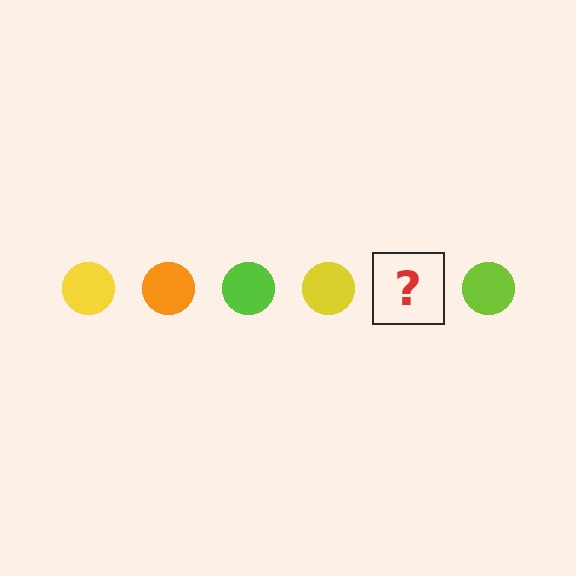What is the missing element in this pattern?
The missing element is an orange circle.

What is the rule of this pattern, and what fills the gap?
The rule is that the pattern cycles through yellow, orange, lime circles. The gap should be filled with an orange circle.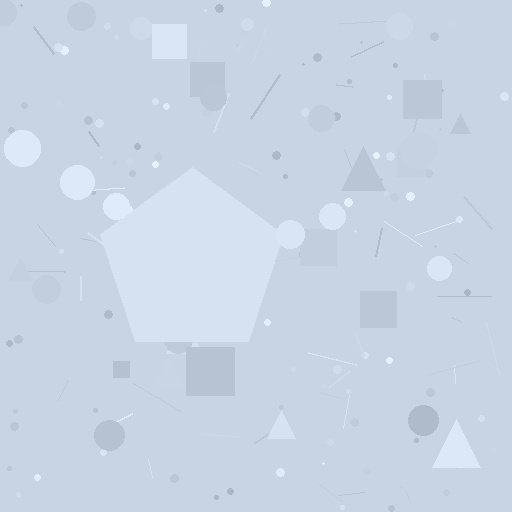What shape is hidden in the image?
A pentagon is hidden in the image.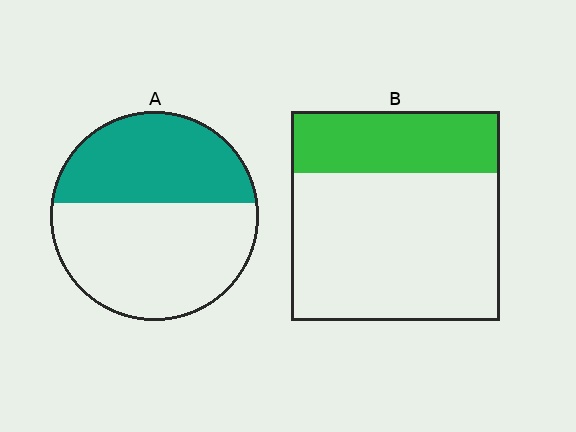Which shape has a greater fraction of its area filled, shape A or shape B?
Shape A.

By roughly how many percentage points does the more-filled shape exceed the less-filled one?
By roughly 15 percentage points (A over B).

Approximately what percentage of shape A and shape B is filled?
A is approximately 40% and B is approximately 30%.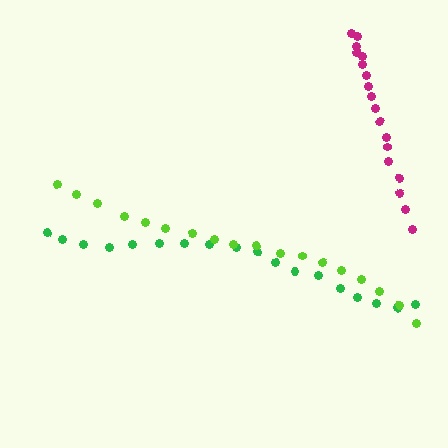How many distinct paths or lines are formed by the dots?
There are 3 distinct paths.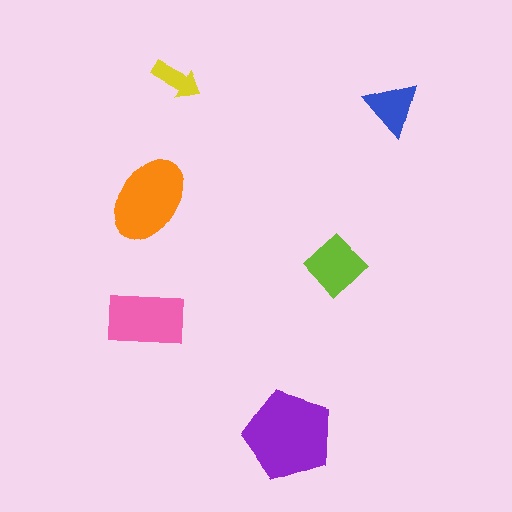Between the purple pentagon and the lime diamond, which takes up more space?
The purple pentagon.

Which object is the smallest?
The yellow arrow.